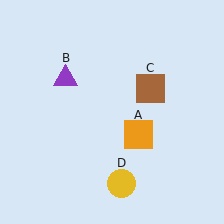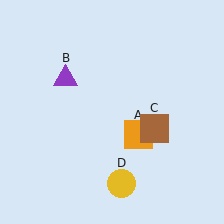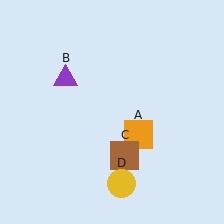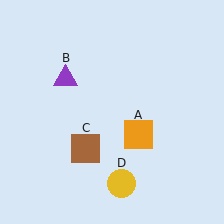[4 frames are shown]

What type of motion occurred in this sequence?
The brown square (object C) rotated clockwise around the center of the scene.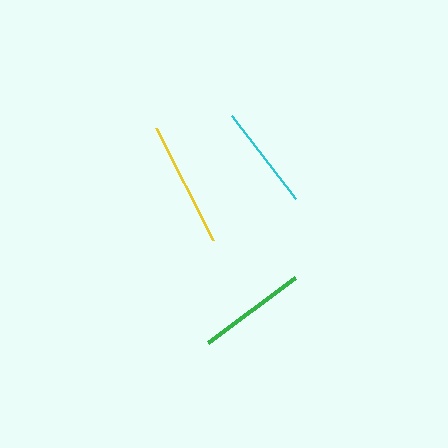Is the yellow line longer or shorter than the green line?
The yellow line is longer than the green line.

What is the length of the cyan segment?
The cyan segment is approximately 105 pixels long.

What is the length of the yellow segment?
The yellow segment is approximately 126 pixels long.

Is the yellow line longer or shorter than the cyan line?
The yellow line is longer than the cyan line.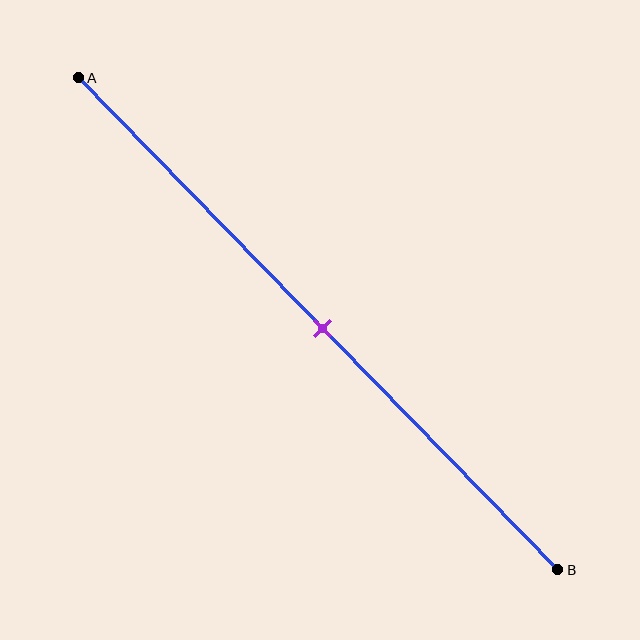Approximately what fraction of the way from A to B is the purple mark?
The purple mark is approximately 50% of the way from A to B.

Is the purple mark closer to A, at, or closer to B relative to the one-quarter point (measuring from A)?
The purple mark is closer to point B than the one-quarter point of segment AB.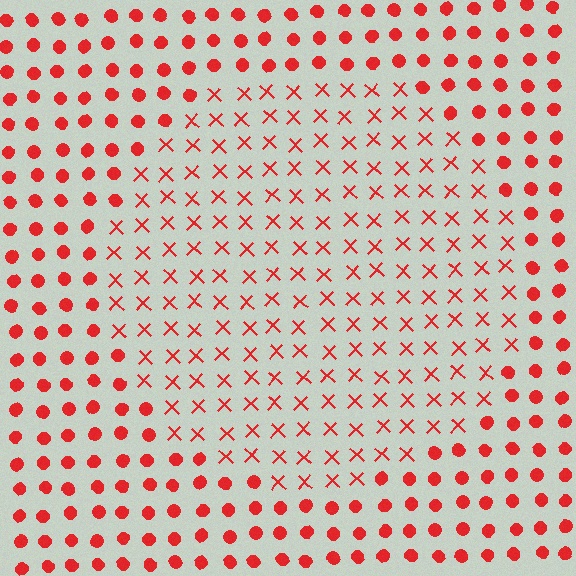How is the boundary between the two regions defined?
The boundary is defined by a change in element shape: X marks inside vs. circles outside. All elements share the same color and spacing.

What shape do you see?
I see a circle.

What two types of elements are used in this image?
The image uses X marks inside the circle region and circles outside it.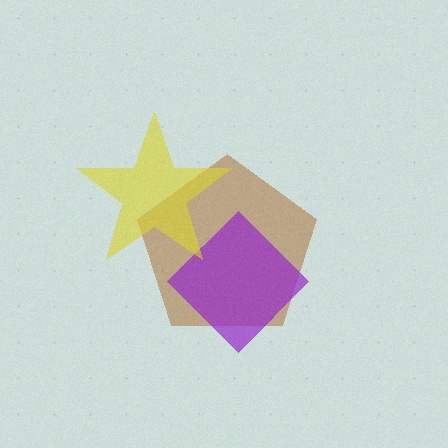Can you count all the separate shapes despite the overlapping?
Yes, there are 3 separate shapes.